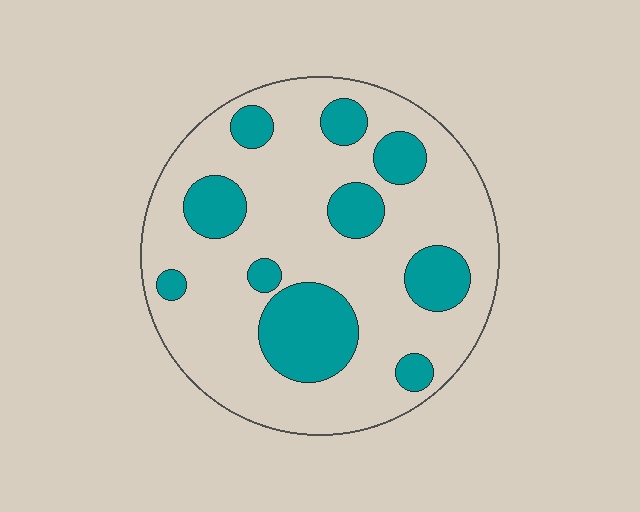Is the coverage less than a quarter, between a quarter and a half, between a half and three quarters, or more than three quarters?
Between a quarter and a half.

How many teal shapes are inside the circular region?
10.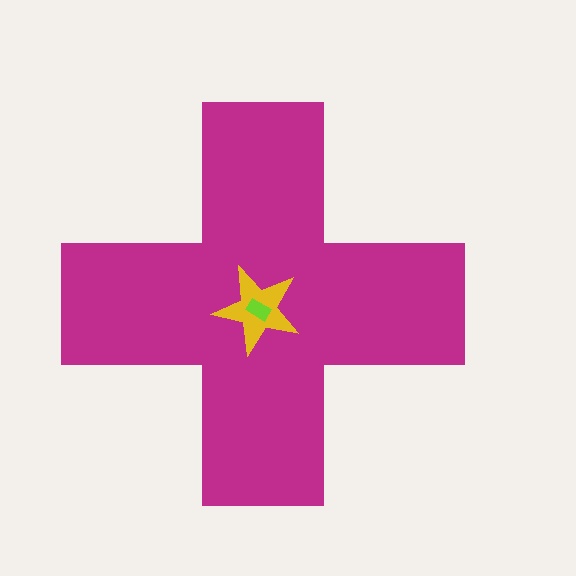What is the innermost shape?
The lime rectangle.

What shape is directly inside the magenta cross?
The yellow star.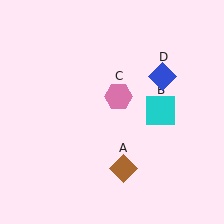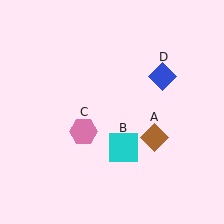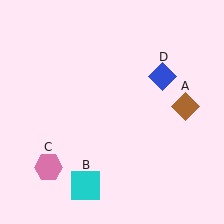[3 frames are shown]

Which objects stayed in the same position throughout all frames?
Blue diamond (object D) remained stationary.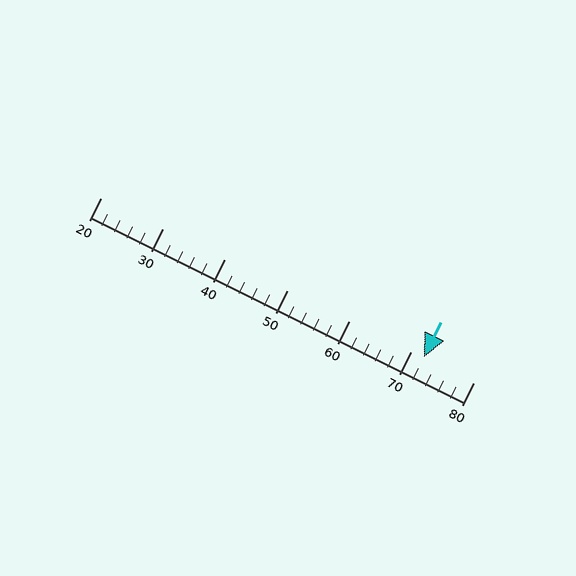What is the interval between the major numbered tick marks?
The major tick marks are spaced 10 units apart.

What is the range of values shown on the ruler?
The ruler shows values from 20 to 80.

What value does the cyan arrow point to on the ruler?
The cyan arrow points to approximately 72.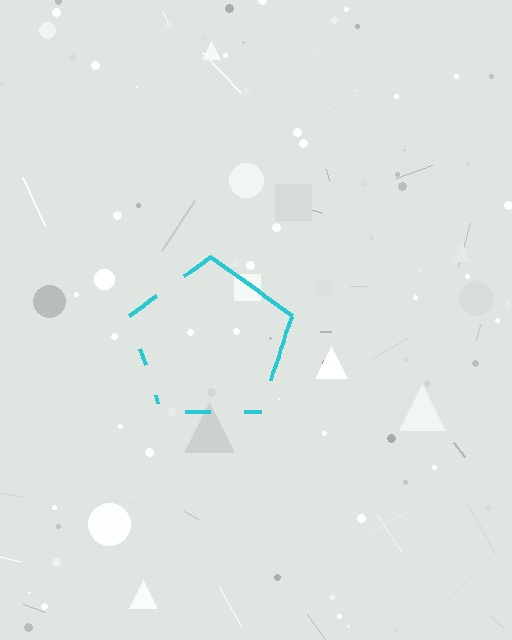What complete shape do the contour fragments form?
The contour fragments form a pentagon.